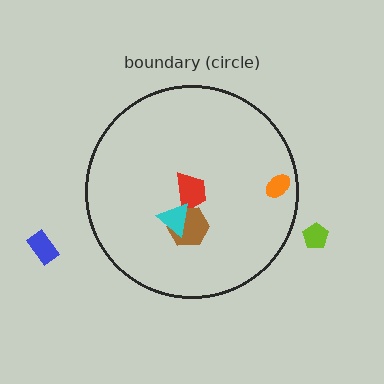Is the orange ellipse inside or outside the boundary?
Inside.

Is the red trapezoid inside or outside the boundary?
Inside.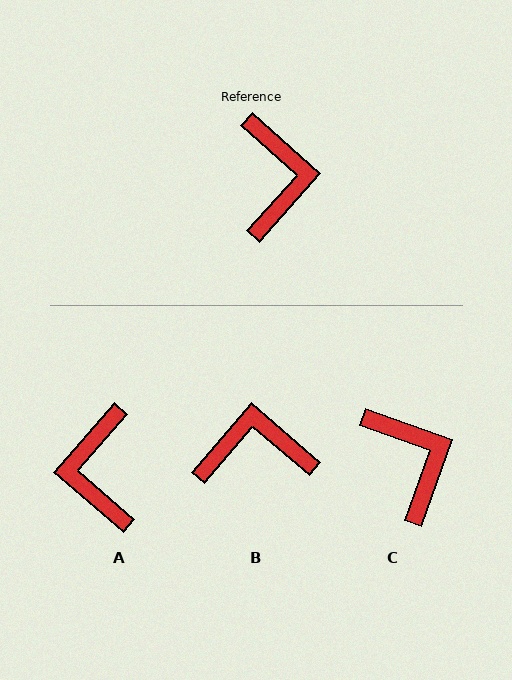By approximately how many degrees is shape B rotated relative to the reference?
Approximately 91 degrees counter-clockwise.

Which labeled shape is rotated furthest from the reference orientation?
A, about 180 degrees away.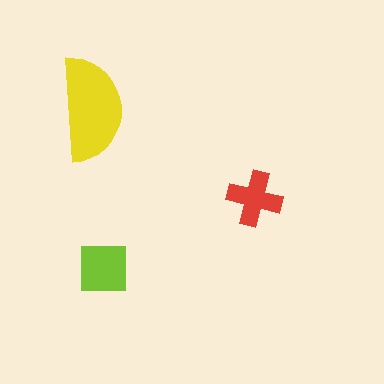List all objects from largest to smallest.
The yellow semicircle, the lime square, the red cross.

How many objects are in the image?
There are 3 objects in the image.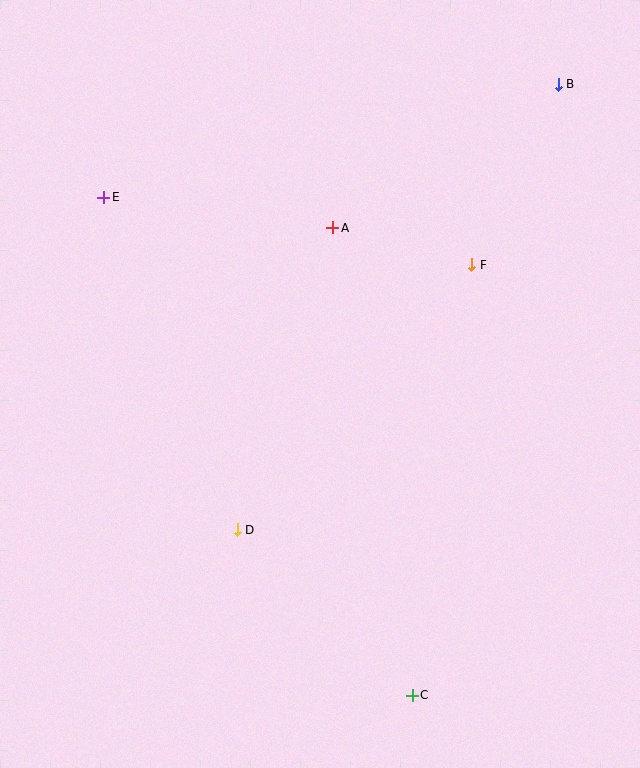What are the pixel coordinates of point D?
Point D is at (237, 530).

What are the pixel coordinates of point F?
Point F is at (472, 265).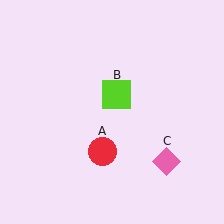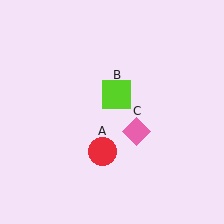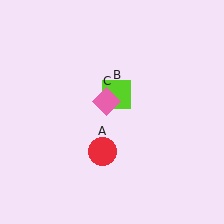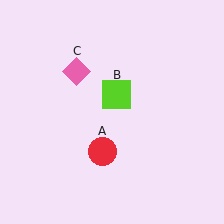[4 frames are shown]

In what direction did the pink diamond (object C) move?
The pink diamond (object C) moved up and to the left.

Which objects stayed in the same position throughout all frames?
Red circle (object A) and lime square (object B) remained stationary.